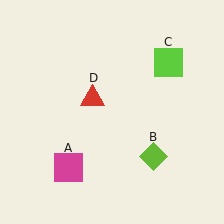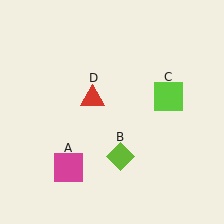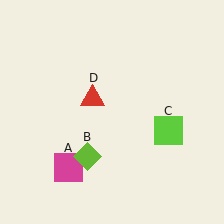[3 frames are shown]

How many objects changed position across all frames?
2 objects changed position: lime diamond (object B), lime square (object C).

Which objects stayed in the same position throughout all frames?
Magenta square (object A) and red triangle (object D) remained stationary.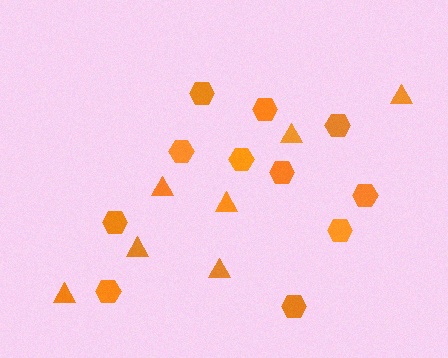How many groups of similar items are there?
There are 2 groups: one group of triangles (7) and one group of hexagons (11).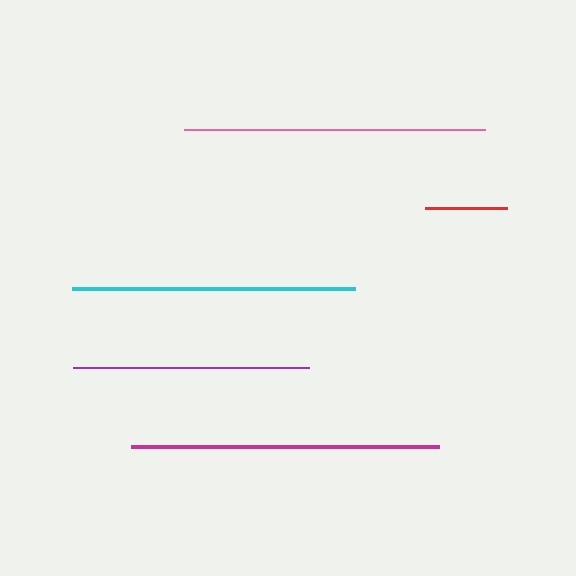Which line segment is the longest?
The magenta line is the longest at approximately 309 pixels.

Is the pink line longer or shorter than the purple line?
The pink line is longer than the purple line.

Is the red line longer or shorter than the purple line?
The purple line is longer than the red line.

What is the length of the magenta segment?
The magenta segment is approximately 309 pixels long.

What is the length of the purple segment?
The purple segment is approximately 236 pixels long.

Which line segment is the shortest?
The red line is the shortest at approximately 82 pixels.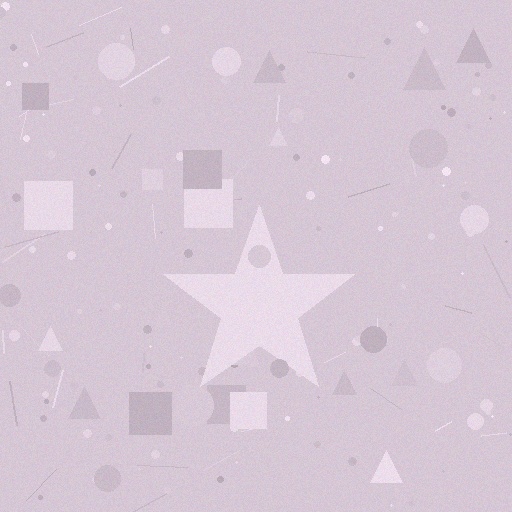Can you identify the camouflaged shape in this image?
The camouflaged shape is a star.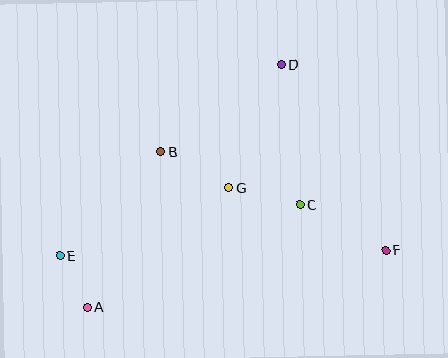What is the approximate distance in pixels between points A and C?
The distance between A and C is approximately 236 pixels.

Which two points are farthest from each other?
Points E and F are farthest from each other.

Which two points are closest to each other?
Points A and E are closest to each other.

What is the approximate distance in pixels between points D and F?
The distance between D and F is approximately 213 pixels.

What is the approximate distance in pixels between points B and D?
The distance between B and D is approximately 149 pixels.